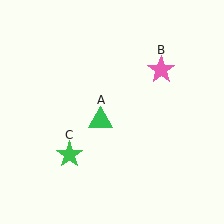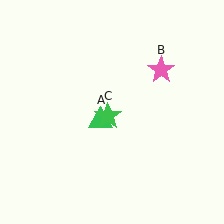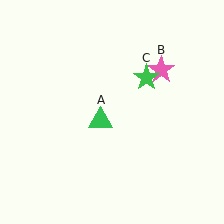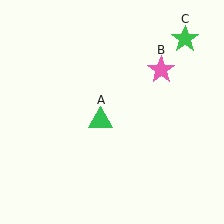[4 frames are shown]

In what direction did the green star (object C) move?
The green star (object C) moved up and to the right.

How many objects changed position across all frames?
1 object changed position: green star (object C).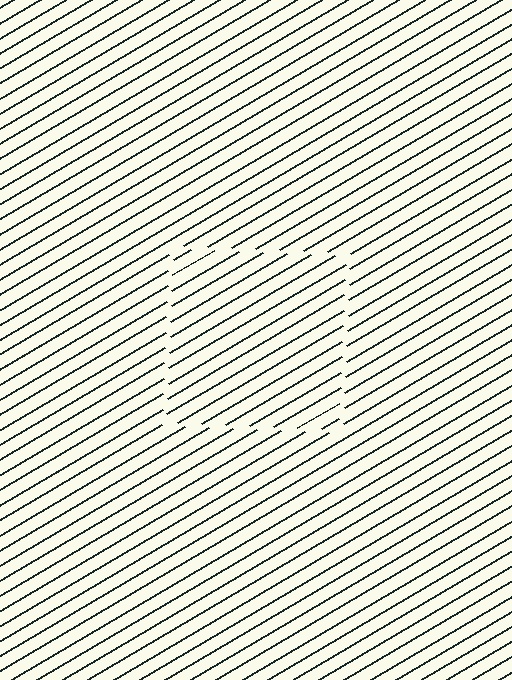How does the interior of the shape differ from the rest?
The interior of the shape contains the same grating, shifted by half a period — the contour is defined by the phase discontinuity where line-ends from the inner and outer gratings abut.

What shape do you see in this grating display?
An illusory square. The interior of the shape contains the same grating, shifted by half a period — the contour is defined by the phase discontinuity where line-ends from the inner and outer gratings abut.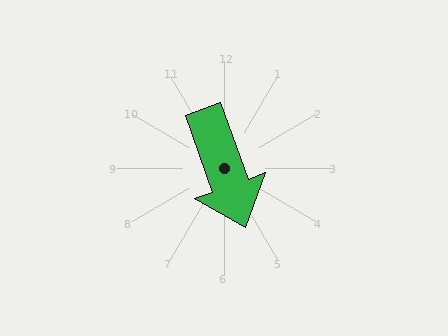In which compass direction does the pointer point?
South.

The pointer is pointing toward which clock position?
Roughly 5 o'clock.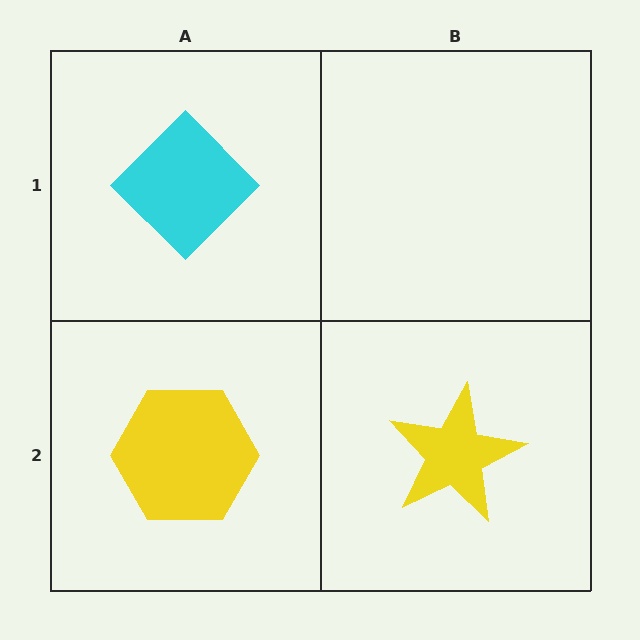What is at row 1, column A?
A cyan diamond.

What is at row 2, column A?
A yellow hexagon.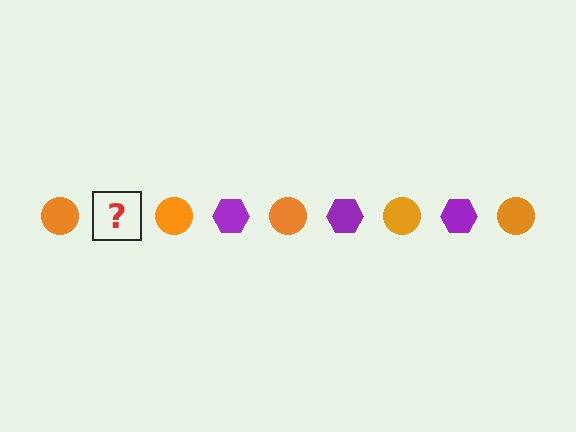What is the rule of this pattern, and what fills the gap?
The rule is that the pattern alternates between orange circle and purple hexagon. The gap should be filled with a purple hexagon.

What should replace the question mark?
The question mark should be replaced with a purple hexagon.